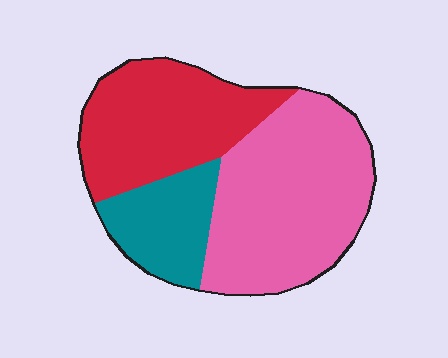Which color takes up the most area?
Pink, at roughly 50%.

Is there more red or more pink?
Pink.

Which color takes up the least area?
Teal, at roughly 20%.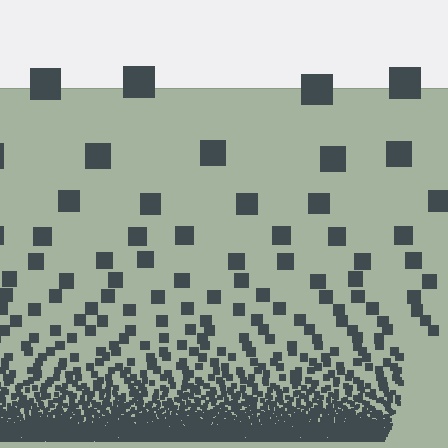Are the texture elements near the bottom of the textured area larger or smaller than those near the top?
Smaller. The gradient is inverted — elements near the bottom are smaller and denser.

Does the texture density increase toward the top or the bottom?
Density increases toward the bottom.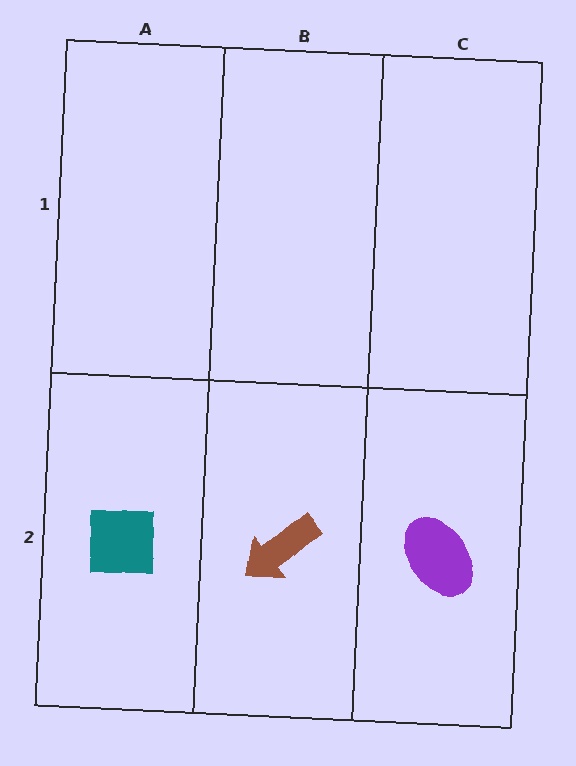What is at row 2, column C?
A purple ellipse.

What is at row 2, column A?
A teal square.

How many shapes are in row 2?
3 shapes.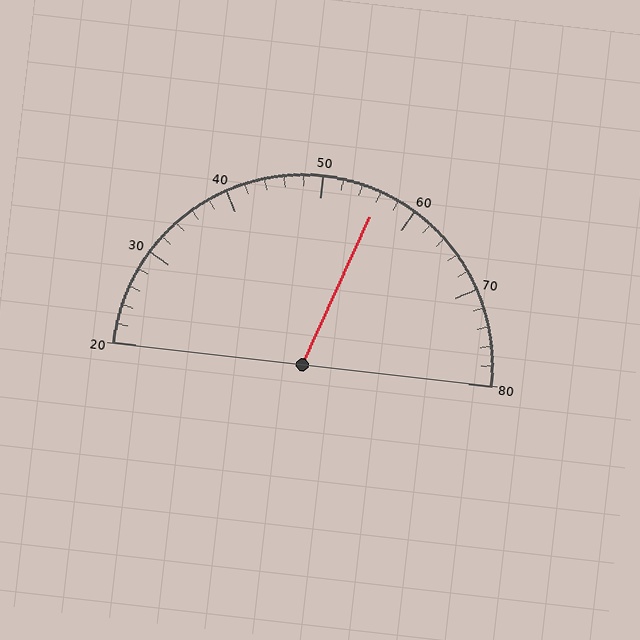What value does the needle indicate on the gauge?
The needle indicates approximately 56.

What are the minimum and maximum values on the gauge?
The gauge ranges from 20 to 80.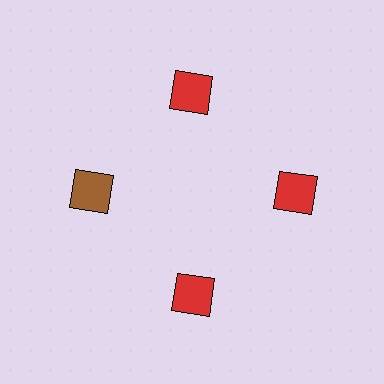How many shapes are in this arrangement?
There are 4 shapes arranged in a ring pattern.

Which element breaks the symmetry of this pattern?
The brown square at roughly the 9 o'clock position breaks the symmetry. All other shapes are red squares.